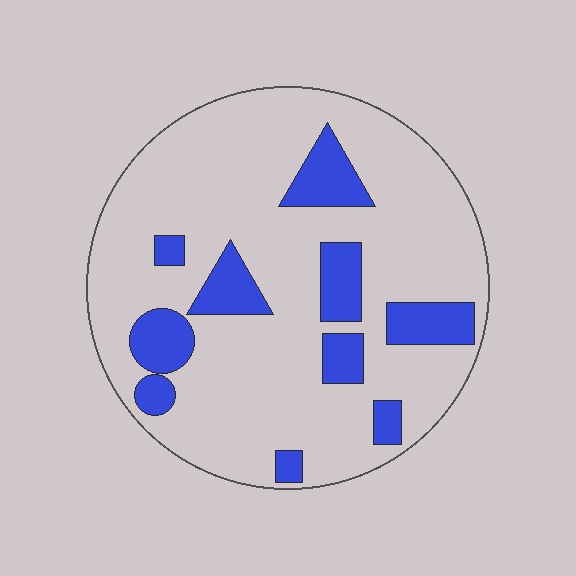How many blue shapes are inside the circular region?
10.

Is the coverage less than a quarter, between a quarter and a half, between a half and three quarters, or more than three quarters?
Less than a quarter.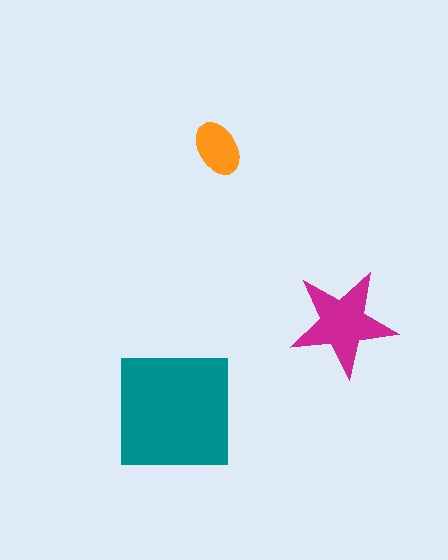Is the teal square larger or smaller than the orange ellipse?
Larger.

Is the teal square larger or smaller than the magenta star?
Larger.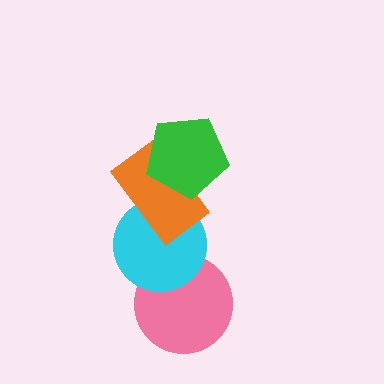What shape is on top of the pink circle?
The cyan circle is on top of the pink circle.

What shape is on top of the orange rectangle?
The green pentagon is on top of the orange rectangle.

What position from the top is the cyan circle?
The cyan circle is 3rd from the top.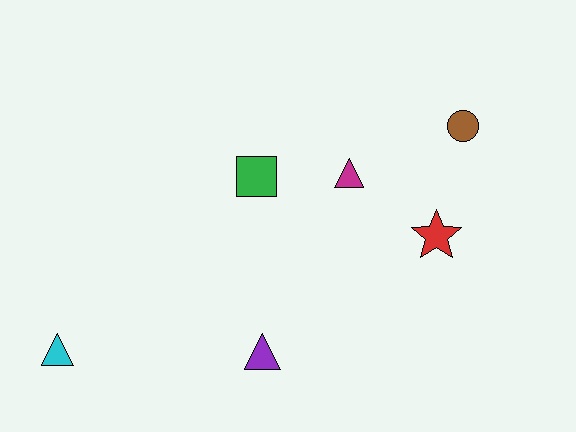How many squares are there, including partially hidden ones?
There is 1 square.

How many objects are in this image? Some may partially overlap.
There are 6 objects.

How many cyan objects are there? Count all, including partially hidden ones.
There is 1 cyan object.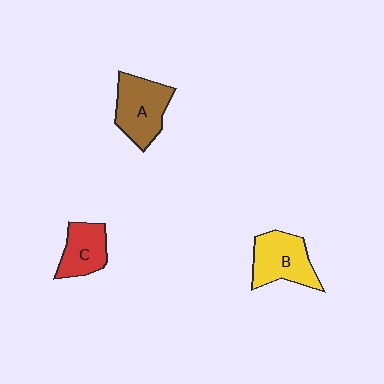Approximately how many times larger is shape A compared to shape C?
Approximately 1.4 times.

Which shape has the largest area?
Shape A (brown).